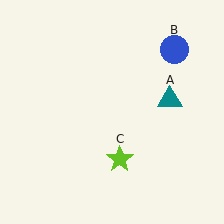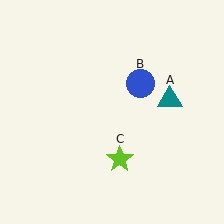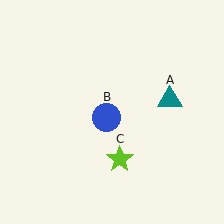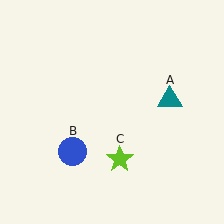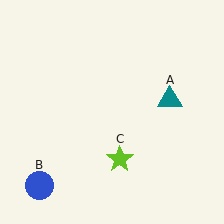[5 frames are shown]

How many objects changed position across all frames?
1 object changed position: blue circle (object B).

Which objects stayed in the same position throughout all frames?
Teal triangle (object A) and lime star (object C) remained stationary.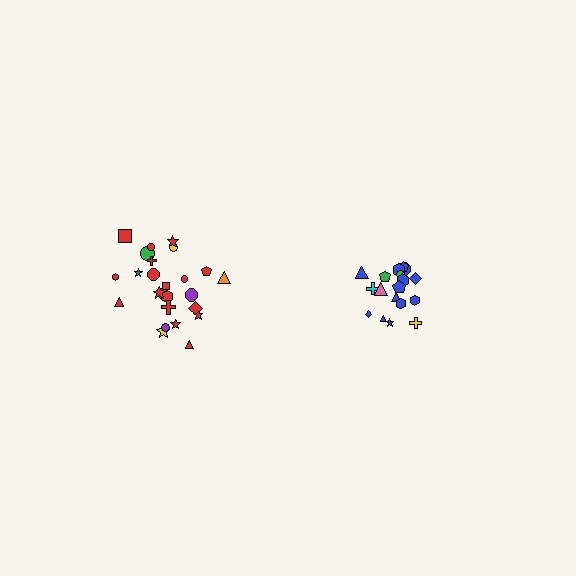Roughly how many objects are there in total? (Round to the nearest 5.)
Roughly 45 objects in total.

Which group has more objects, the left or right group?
The left group.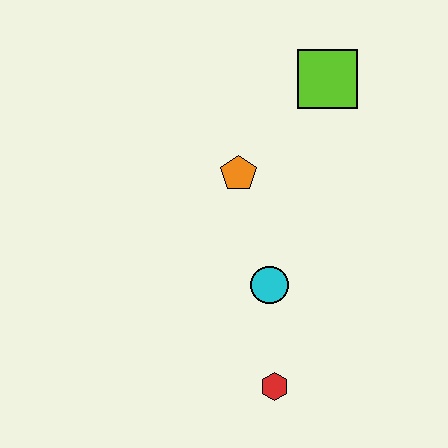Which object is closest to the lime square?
The orange pentagon is closest to the lime square.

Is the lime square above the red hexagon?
Yes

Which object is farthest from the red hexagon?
The lime square is farthest from the red hexagon.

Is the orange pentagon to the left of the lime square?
Yes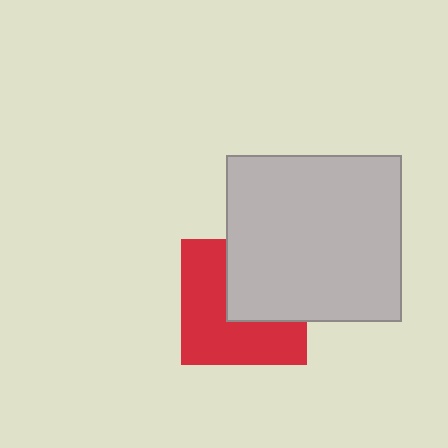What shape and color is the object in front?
The object in front is a light gray rectangle.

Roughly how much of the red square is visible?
About half of it is visible (roughly 58%).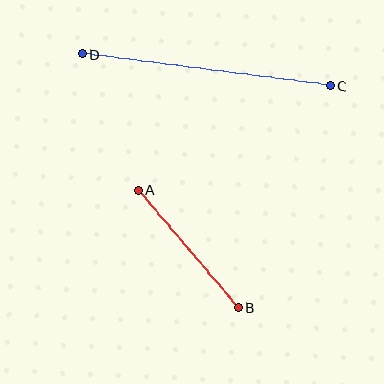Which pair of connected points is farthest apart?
Points C and D are farthest apart.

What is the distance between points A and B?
The distance is approximately 154 pixels.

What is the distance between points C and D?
The distance is approximately 250 pixels.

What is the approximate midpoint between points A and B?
The midpoint is at approximately (188, 249) pixels.